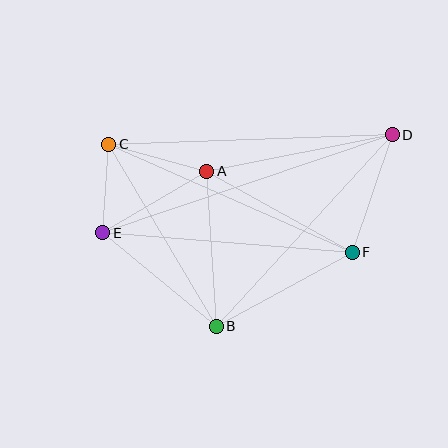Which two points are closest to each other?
Points C and E are closest to each other.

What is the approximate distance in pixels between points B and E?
The distance between B and E is approximately 147 pixels.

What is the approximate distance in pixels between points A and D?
The distance between A and D is approximately 189 pixels.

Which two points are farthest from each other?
Points D and E are farthest from each other.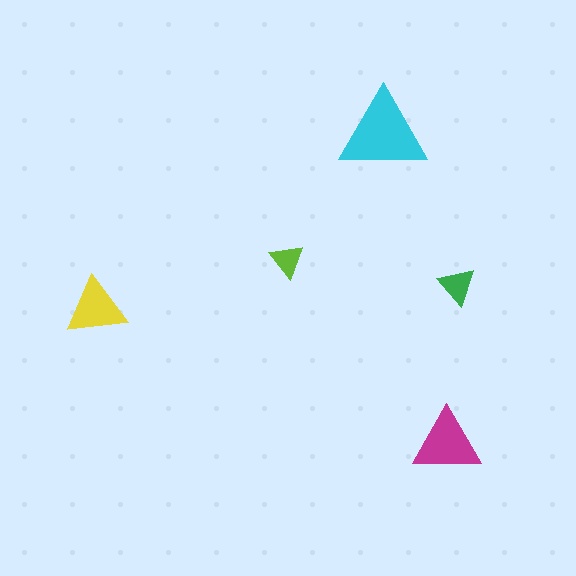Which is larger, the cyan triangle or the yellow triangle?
The cyan one.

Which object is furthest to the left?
The yellow triangle is leftmost.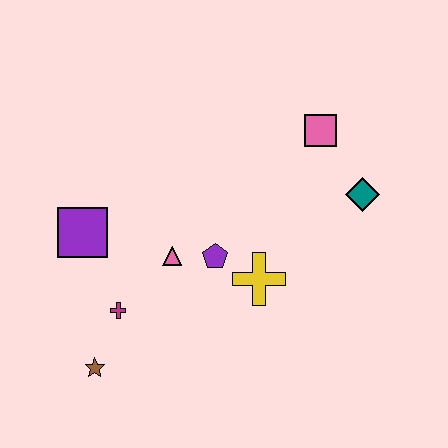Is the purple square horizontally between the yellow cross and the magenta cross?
No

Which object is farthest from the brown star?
The pink square is farthest from the brown star.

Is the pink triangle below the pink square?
Yes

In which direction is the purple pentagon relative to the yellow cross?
The purple pentagon is to the left of the yellow cross.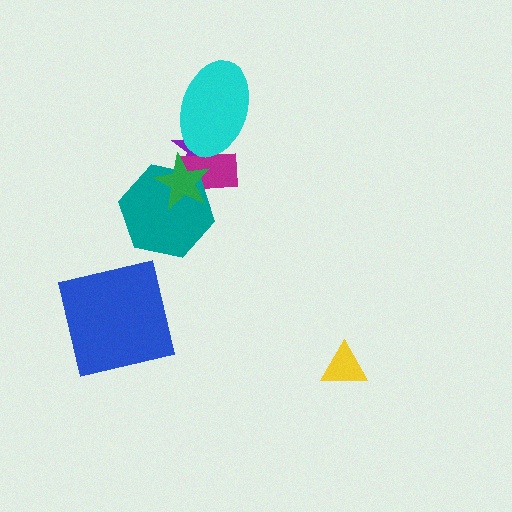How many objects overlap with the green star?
3 objects overlap with the green star.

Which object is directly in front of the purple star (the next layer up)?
The magenta rectangle is directly in front of the purple star.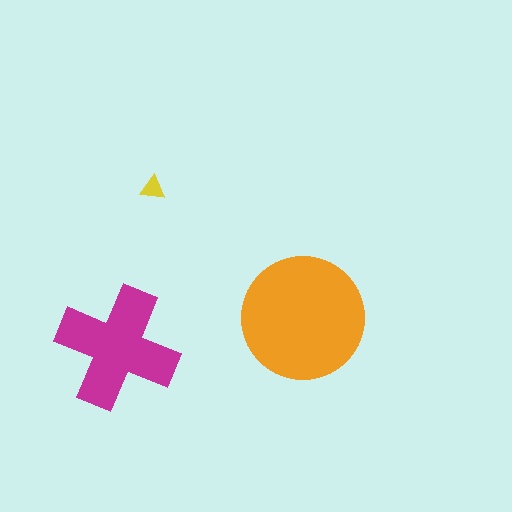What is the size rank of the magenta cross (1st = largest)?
2nd.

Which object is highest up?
The yellow triangle is topmost.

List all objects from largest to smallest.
The orange circle, the magenta cross, the yellow triangle.